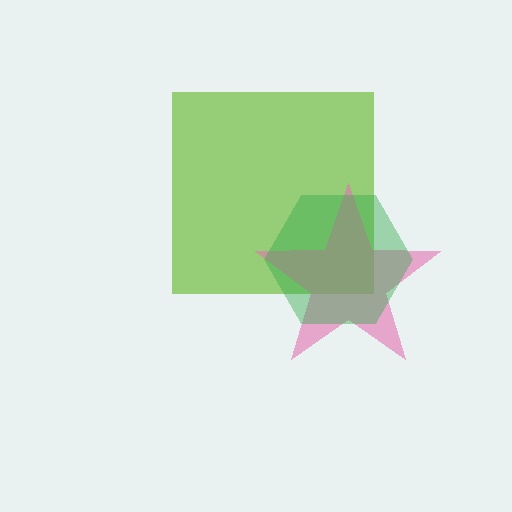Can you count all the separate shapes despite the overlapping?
Yes, there are 3 separate shapes.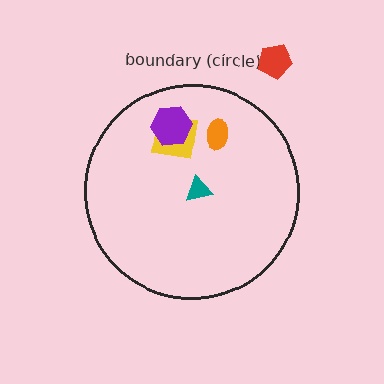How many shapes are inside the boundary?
4 inside, 1 outside.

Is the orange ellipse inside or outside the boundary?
Inside.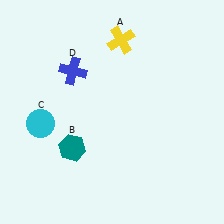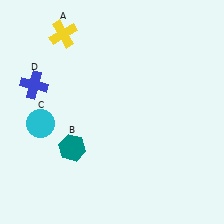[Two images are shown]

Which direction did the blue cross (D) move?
The blue cross (D) moved left.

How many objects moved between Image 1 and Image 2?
2 objects moved between the two images.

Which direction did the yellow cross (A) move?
The yellow cross (A) moved left.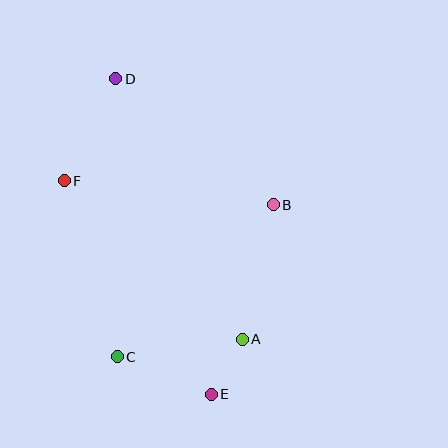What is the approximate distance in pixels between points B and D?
The distance between B and D is approximately 202 pixels.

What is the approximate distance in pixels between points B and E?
The distance between B and E is approximately 200 pixels.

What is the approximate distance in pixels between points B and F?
The distance between B and F is approximately 211 pixels.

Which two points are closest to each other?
Points A and E are closest to each other.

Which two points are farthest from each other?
Points D and E are farthest from each other.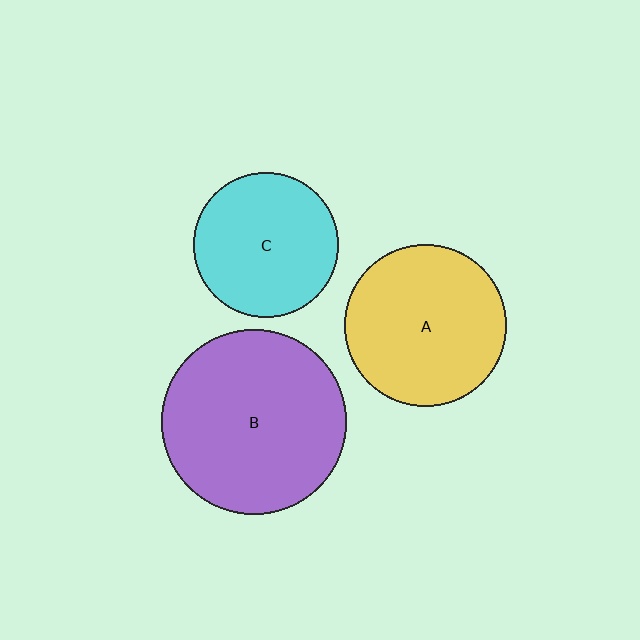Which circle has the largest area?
Circle B (purple).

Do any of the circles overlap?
No, none of the circles overlap.